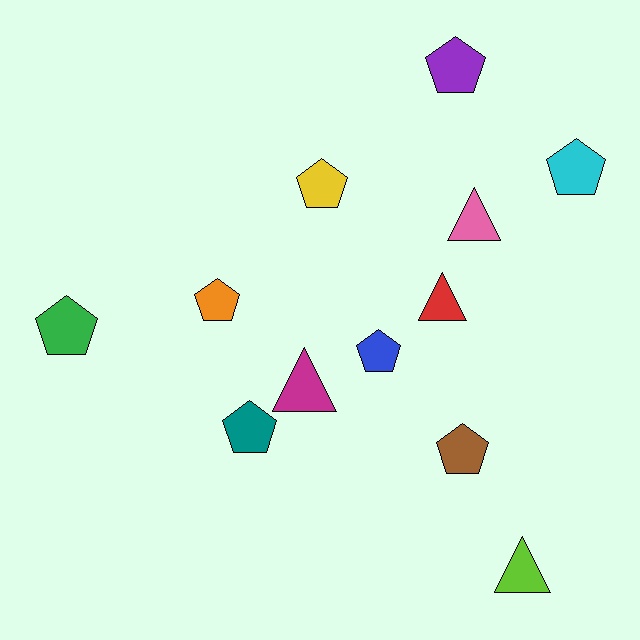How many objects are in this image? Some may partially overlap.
There are 12 objects.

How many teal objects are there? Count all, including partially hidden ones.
There is 1 teal object.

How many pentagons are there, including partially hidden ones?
There are 8 pentagons.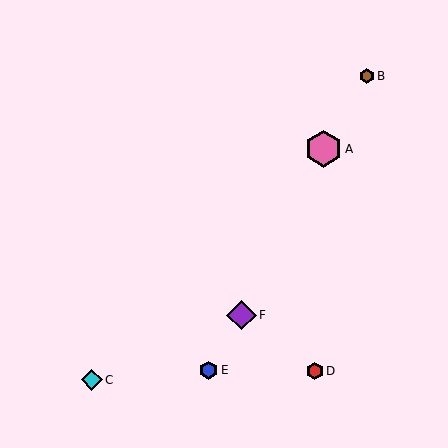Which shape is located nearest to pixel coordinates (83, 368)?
The cyan diamond (labeled C) at (92, 380) is nearest to that location.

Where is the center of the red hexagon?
The center of the red hexagon is at (315, 371).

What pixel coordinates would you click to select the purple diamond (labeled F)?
Click at (242, 315) to select the purple diamond F.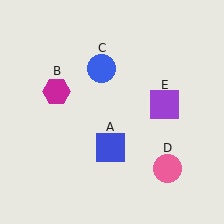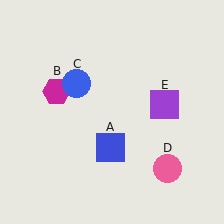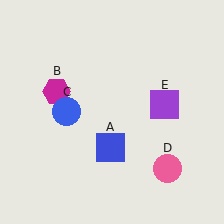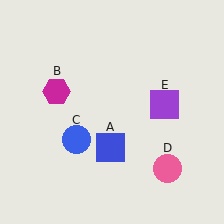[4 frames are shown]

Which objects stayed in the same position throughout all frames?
Blue square (object A) and magenta hexagon (object B) and pink circle (object D) and purple square (object E) remained stationary.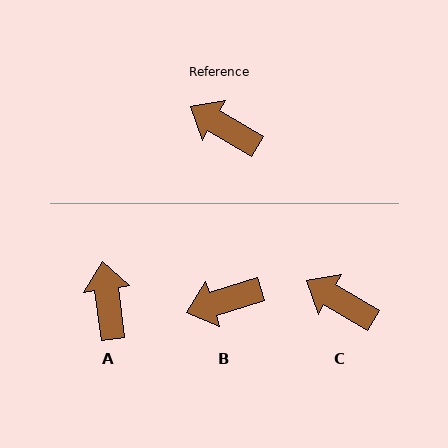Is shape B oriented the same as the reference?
No, it is off by about 48 degrees.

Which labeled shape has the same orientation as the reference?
C.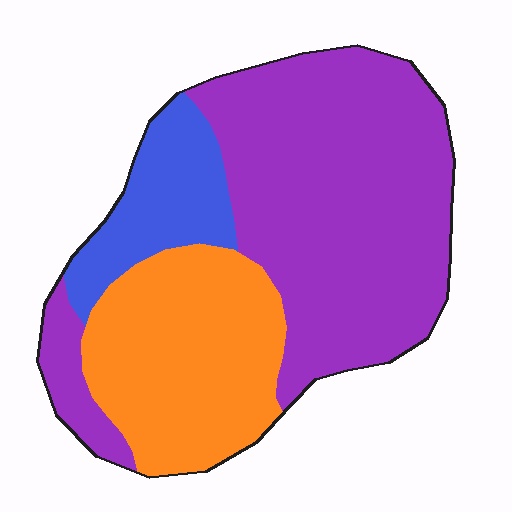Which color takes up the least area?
Blue, at roughly 15%.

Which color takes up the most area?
Purple, at roughly 55%.